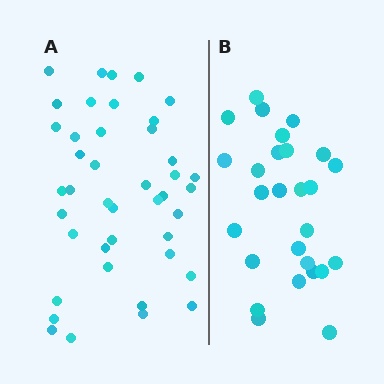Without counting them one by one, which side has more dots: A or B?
Region A (the left region) has more dots.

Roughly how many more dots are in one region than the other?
Region A has approximately 15 more dots than region B.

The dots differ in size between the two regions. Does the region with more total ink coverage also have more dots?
No. Region B has more total ink coverage because its dots are larger, but region A actually contains more individual dots. Total area can be misleading — the number of items is what matters here.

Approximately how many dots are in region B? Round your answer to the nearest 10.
About 30 dots. (The exact count is 27, which rounds to 30.)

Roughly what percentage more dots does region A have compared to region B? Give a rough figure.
About 55% more.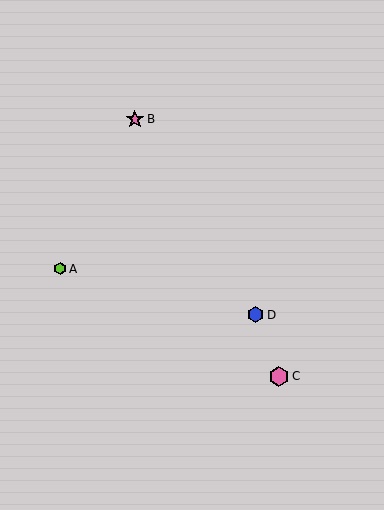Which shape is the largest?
The pink hexagon (labeled C) is the largest.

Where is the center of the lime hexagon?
The center of the lime hexagon is at (60, 269).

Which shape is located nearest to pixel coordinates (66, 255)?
The lime hexagon (labeled A) at (60, 269) is nearest to that location.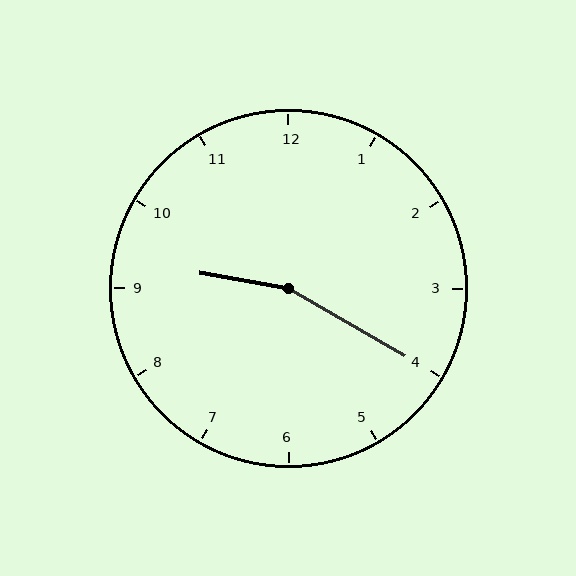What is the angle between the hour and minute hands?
Approximately 160 degrees.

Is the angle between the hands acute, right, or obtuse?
It is obtuse.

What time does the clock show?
9:20.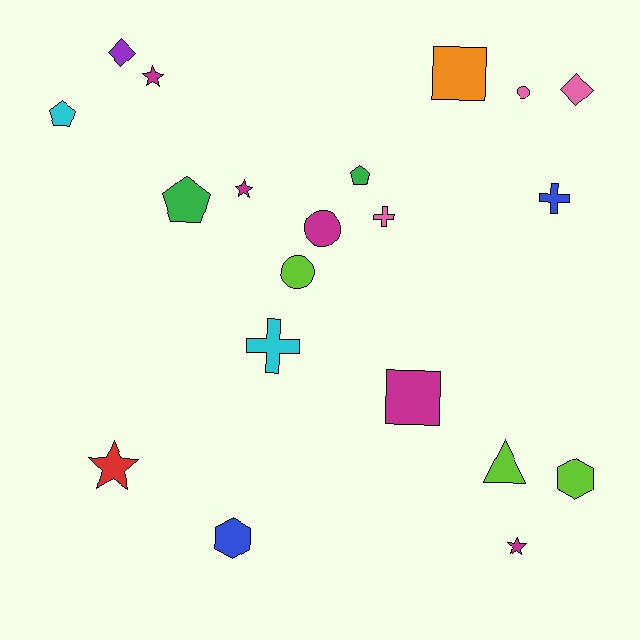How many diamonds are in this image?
There are 2 diamonds.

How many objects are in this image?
There are 20 objects.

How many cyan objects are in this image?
There are 2 cyan objects.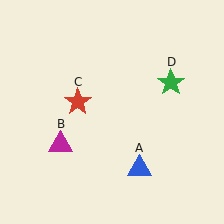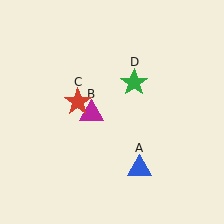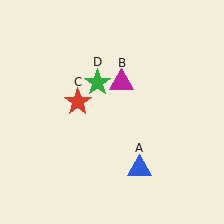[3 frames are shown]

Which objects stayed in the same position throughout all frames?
Blue triangle (object A) and red star (object C) remained stationary.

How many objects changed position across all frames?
2 objects changed position: magenta triangle (object B), green star (object D).